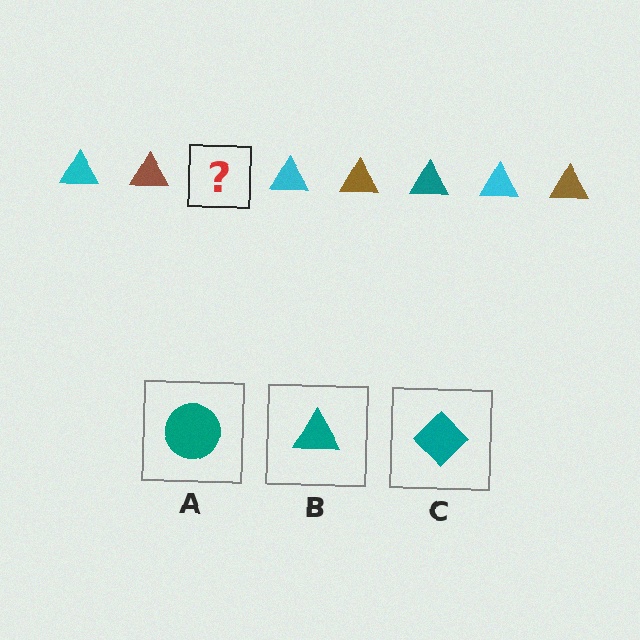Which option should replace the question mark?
Option B.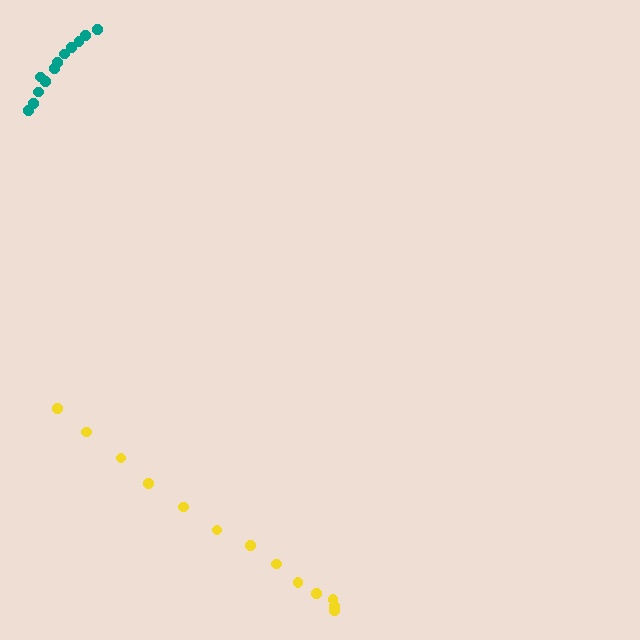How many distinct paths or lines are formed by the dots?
There are 2 distinct paths.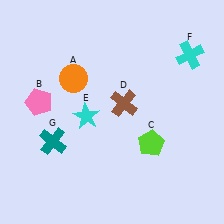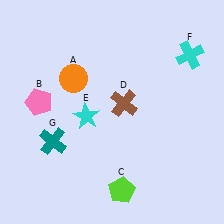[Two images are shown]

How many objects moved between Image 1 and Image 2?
1 object moved between the two images.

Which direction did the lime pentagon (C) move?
The lime pentagon (C) moved down.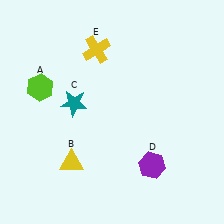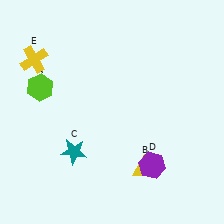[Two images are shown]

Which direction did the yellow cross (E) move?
The yellow cross (E) moved left.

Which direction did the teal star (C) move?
The teal star (C) moved down.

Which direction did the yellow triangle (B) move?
The yellow triangle (B) moved right.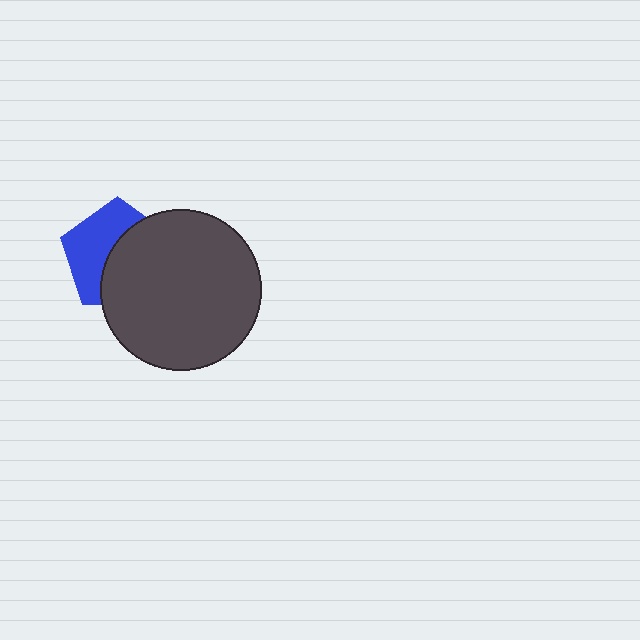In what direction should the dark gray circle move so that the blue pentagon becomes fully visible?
The dark gray circle should move right. That is the shortest direction to clear the overlap and leave the blue pentagon fully visible.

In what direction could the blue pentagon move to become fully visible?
The blue pentagon could move left. That would shift it out from behind the dark gray circle entirely.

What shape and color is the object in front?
The object in front is a dark gray circle.